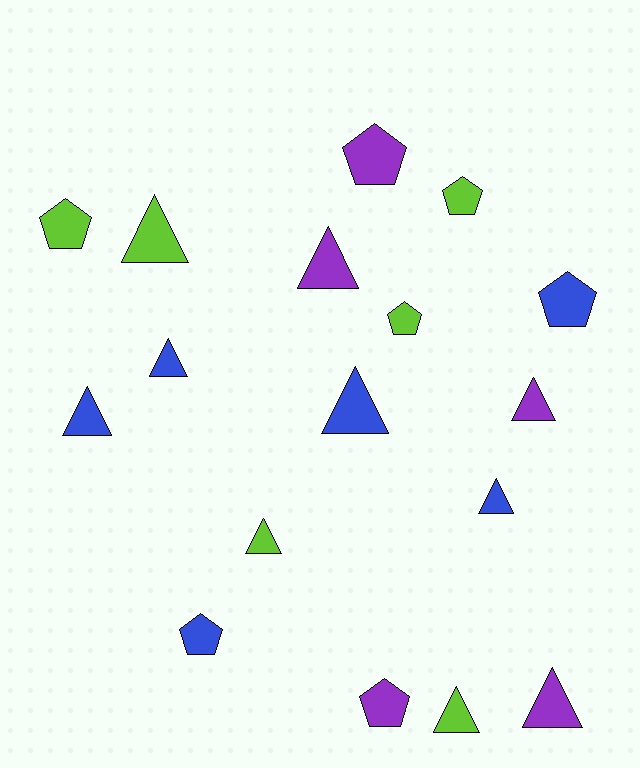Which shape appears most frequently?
Triangle, with 10 objects.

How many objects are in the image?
There are 17 objects.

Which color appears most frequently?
Lime, with 6 objects.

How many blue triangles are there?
There are 4 blue triangles.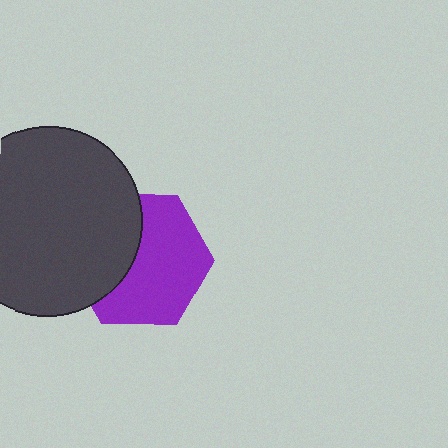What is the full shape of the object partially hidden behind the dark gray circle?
The partially hidden object is a purple hexagon.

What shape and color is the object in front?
The object in front is a dark gray circle.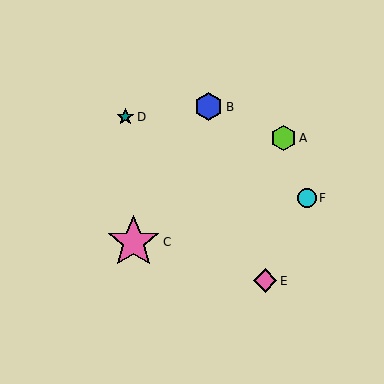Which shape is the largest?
The pink star (labeled C) is the largest.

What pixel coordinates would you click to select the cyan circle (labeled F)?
Click at (307, 198) to select the cyan circle F.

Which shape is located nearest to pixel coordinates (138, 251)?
The pink star (labeled C) at (134, 242) is nearest to that location.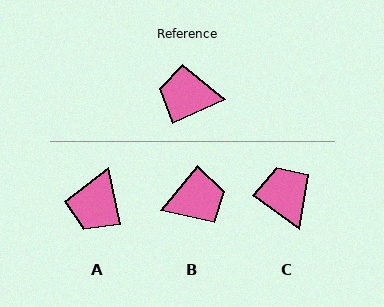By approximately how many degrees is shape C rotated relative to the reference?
Approximately 60 degrees clockwise.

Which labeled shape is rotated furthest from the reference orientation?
B, about 155 degrees away.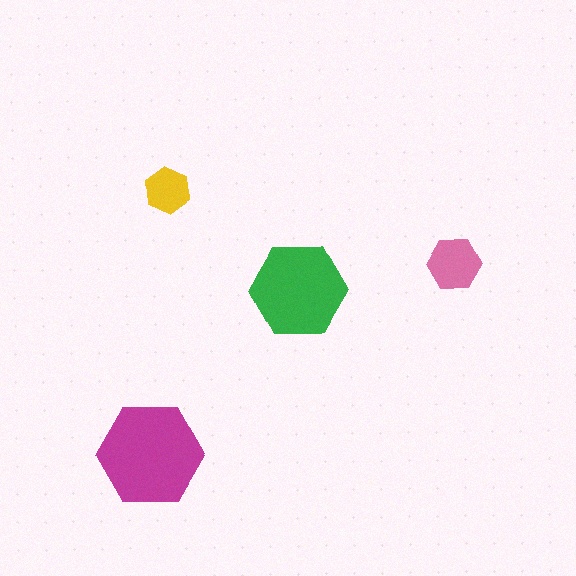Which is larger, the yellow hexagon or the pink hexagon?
The pink one.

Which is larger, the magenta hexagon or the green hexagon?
The magenta one.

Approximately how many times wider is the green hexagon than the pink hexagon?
About 2 times wider.